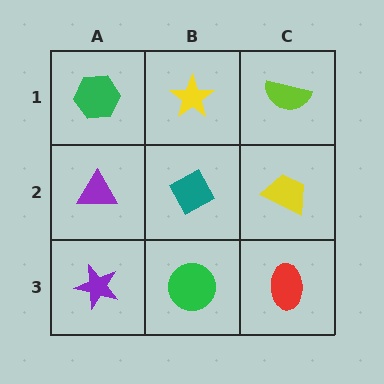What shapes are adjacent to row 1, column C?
A yellow trapezoid (row 2, column C), a yellow star (row 1, column B).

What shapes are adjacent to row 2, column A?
A green hexagon (row 1, column A), a purple star (row 3, column A), a teal diamond (row 2, column B).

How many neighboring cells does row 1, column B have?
3.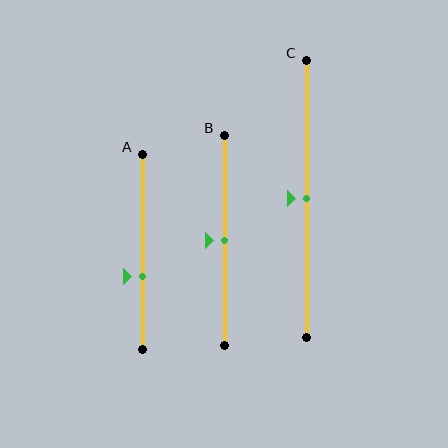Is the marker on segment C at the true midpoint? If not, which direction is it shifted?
Yes, the marker on segment C is at the true midpoint.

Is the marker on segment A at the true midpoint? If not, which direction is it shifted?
No, the marker on segment A is shifted downward by about 13% of the segment length.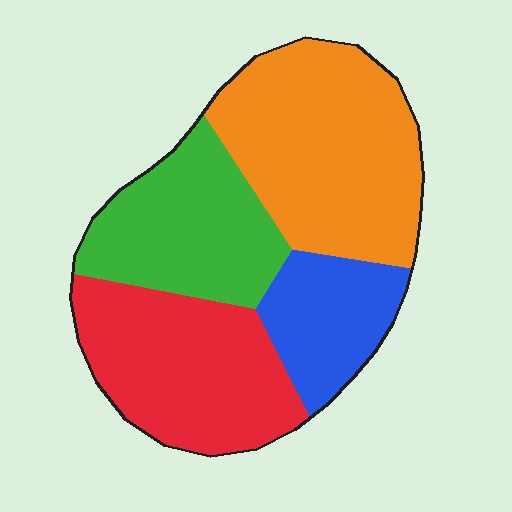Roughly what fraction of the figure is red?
Red takes up between a quarter and a half of the figure.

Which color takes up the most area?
Orange, at roughly 35%.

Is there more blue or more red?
Red.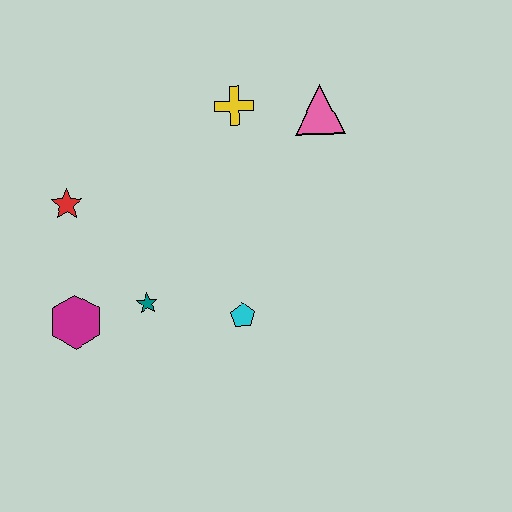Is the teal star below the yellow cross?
Yes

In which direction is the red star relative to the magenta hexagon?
The red star is above the magenta hexagon.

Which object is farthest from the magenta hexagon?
The pink triangle is farthest from the magenta hexagon.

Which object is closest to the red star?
The magenta hexagon is closest to the red star.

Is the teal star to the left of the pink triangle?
Yes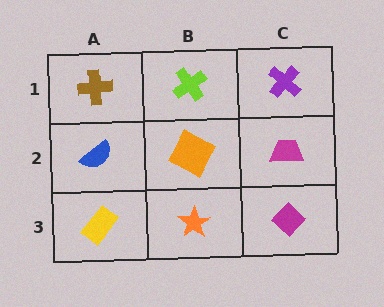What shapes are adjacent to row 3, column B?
An orange diamond (row 2, column B), a yellow rectangle (row 3, column A), a magenta diamond (row 3, column C).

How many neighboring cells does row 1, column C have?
2.